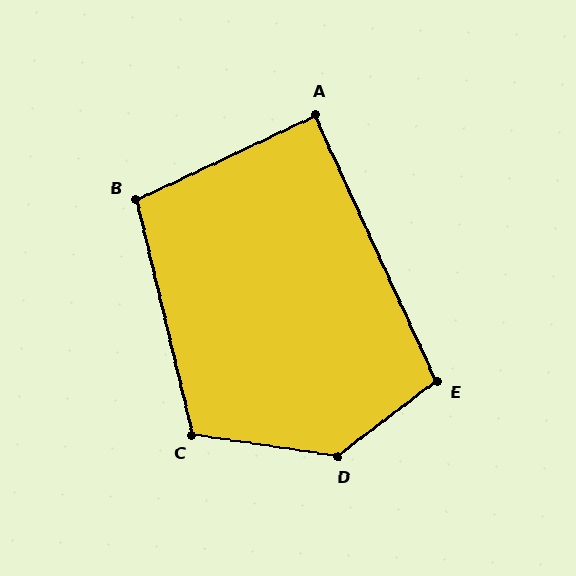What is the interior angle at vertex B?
Approximately 102 degrees (obtuse).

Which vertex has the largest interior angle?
D, at approximately 135 degrees.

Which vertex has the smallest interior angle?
A, at approximately 89 degrees.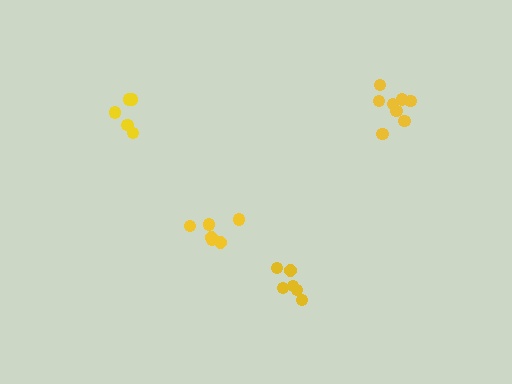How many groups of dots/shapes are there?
There are 4 groups.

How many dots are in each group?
Group 1: 6 dots, Group 2: 6 dots, Group 3: 8 dots, Group 4: 6 dots (26 total).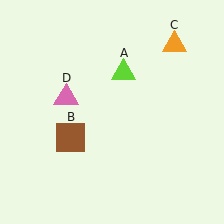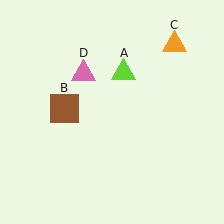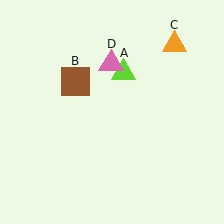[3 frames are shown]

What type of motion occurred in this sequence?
The brown square (object B), pink triangle (object D) rotated clockwise around the center of the scene.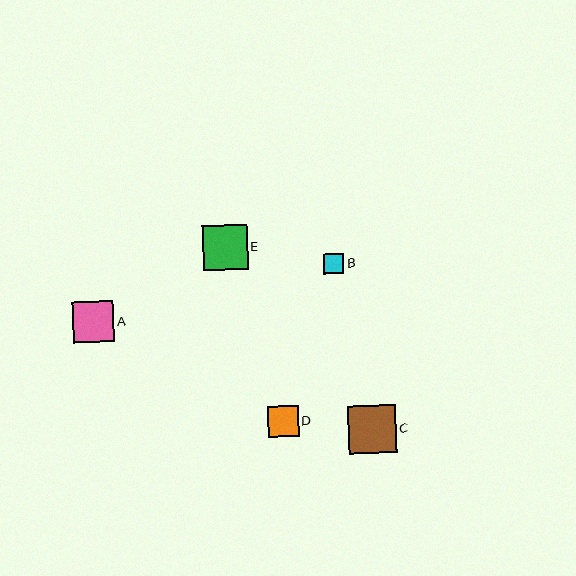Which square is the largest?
Square C is the largest with a size of approximately 48 pixels.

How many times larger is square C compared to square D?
Square C is approximately 1.6 times the size of square D.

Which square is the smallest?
Square B is the smallest with a size of approximately 20 pixels.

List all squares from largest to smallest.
From largest to smallest: C, E, A, D, B.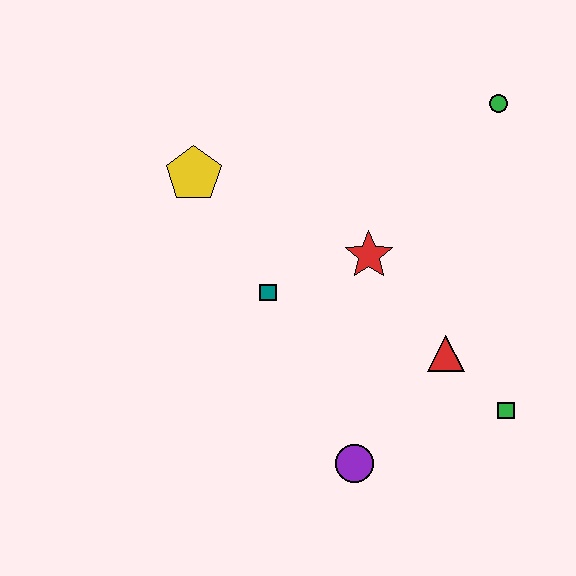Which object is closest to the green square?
The red triangle is closest to the green square.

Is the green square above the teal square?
No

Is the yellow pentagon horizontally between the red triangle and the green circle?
No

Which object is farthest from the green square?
The yellow pentagon is farthest from the green square.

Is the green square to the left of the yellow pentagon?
No